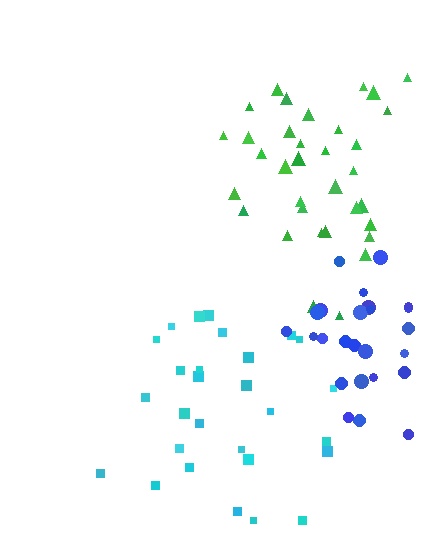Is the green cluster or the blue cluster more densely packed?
Blue.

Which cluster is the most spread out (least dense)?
Cyan.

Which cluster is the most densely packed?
Blue.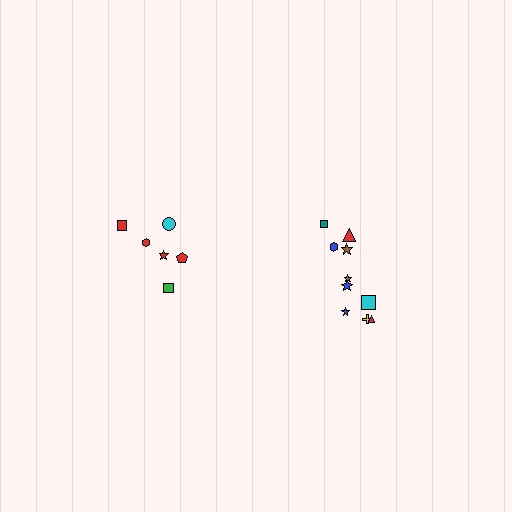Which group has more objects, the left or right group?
The right group.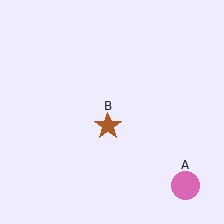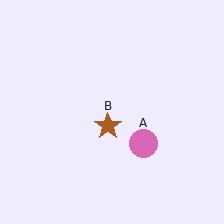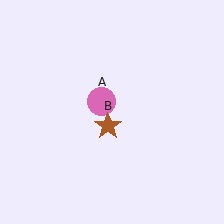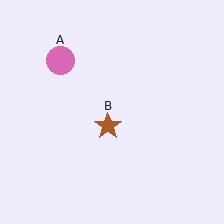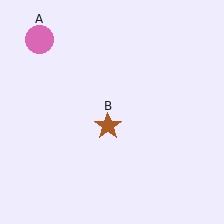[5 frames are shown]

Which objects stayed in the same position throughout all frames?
Brown star (object B) remained stationary.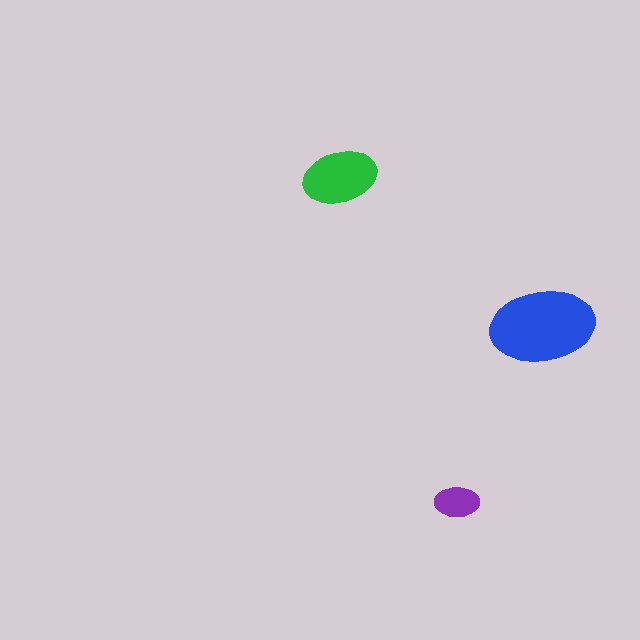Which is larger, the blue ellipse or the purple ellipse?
The blue one.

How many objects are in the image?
There are 3 objects in the image.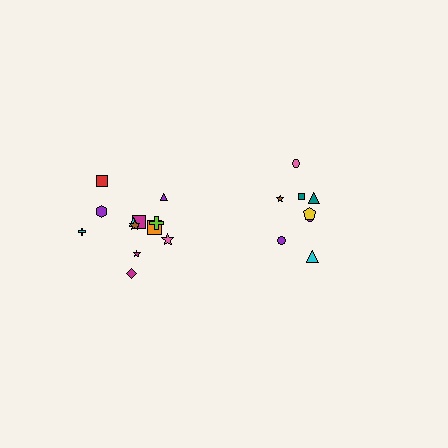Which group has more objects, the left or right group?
The left group.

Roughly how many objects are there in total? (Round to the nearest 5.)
Roughly 20 objects in total.